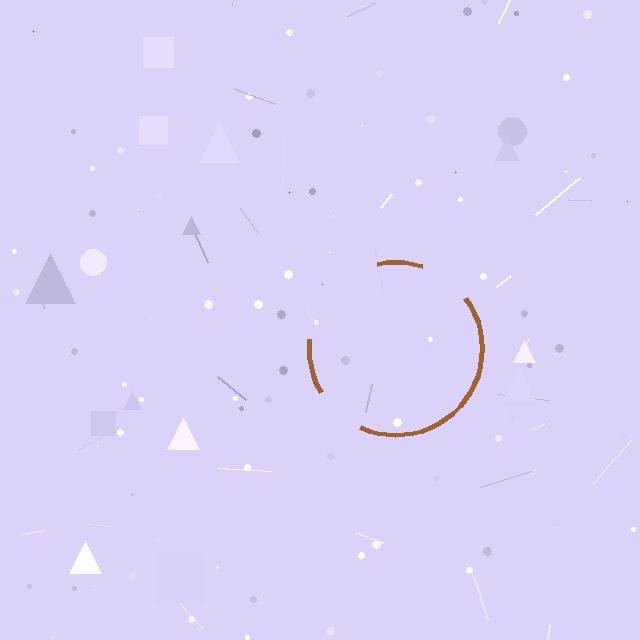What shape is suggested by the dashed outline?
The dashed outline suggests a circle.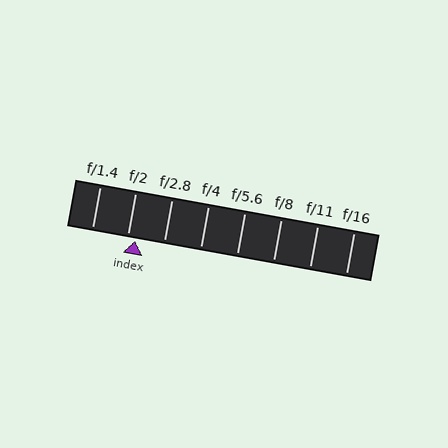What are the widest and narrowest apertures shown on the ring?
The widest aperture shown is f/1.4 and the narrowest is f/16.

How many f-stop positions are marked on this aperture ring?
There are 8 f-stop positions marked.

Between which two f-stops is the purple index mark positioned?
The index mark is between f/2 and f/2.8.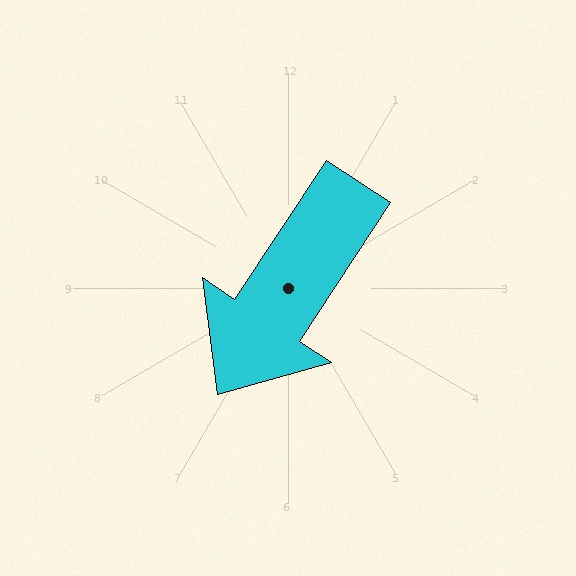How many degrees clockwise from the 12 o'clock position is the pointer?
Approximately 213 degrees.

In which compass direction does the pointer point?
Southwest.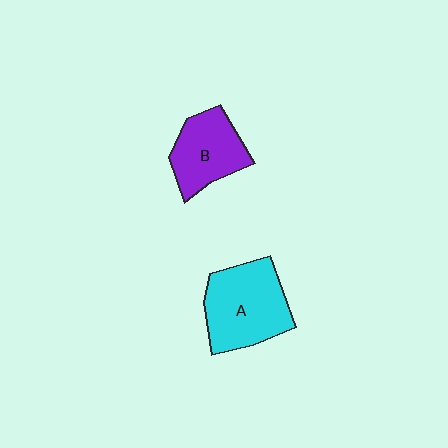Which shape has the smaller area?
Shape B (purple).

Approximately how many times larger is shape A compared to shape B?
Approximately 1.4 times.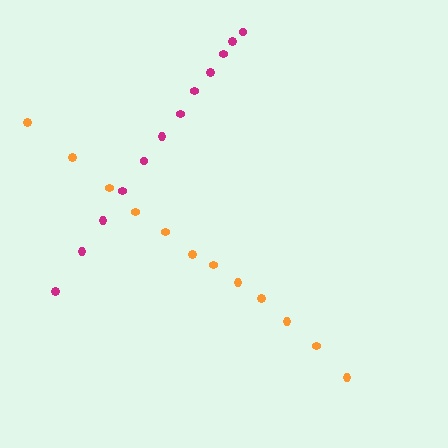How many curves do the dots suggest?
There are 2 distinct paths.